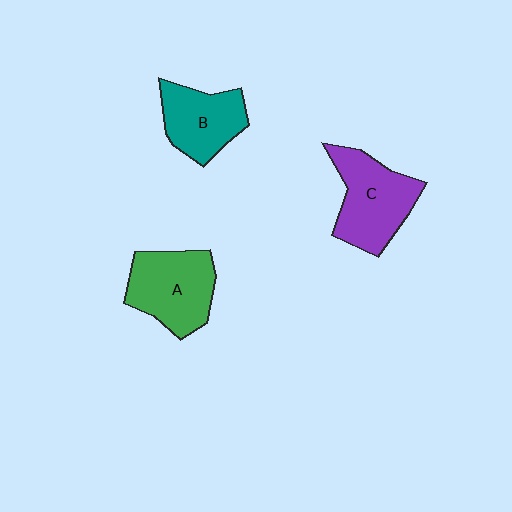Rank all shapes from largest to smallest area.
From largest to smallest: C (purple), A (green), B (teal).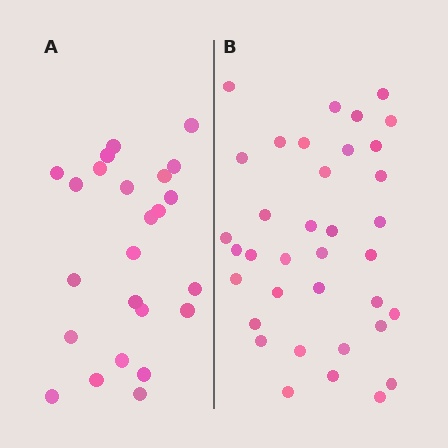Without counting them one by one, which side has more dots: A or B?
Region B (the right region) has more dots.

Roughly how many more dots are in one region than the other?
Region B has roughly 12 or so more dots than region A.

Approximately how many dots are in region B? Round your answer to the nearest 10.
About 40 dots. (The exact count is 36, which rounds to 40.)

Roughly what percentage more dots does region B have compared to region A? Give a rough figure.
About 50% more.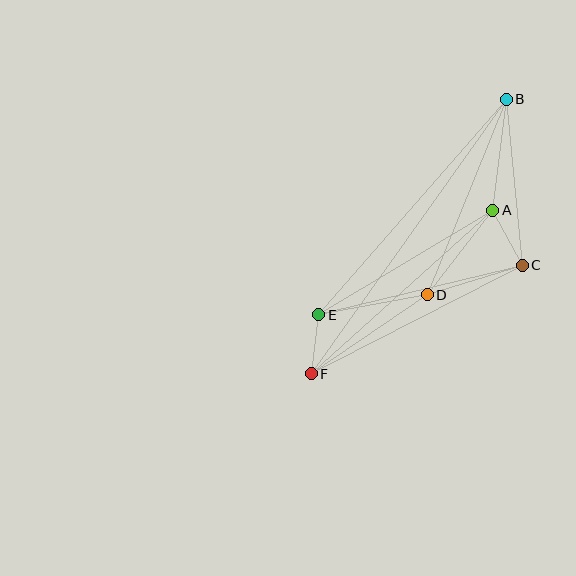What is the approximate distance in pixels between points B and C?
The distance between B and C is approximately 166 pixels.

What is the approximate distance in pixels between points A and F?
The distance between A and F is approximately 244 pixels.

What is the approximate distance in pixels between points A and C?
The distance between A and C is approximately 62 pixels.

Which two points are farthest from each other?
Points B and F are farthest from each other.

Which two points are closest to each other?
Points E and F are closest to each other.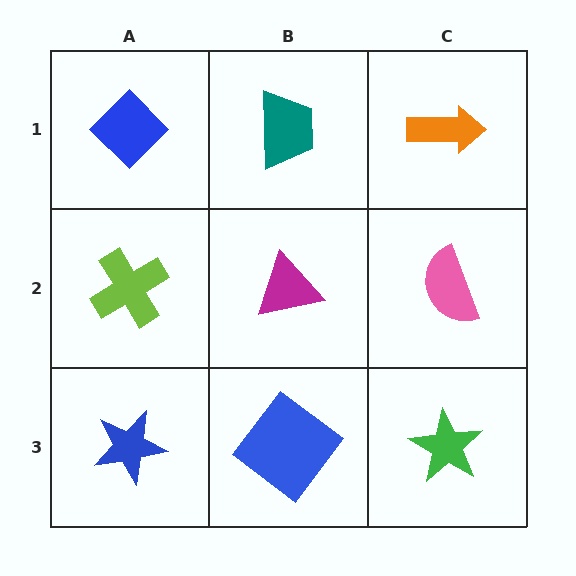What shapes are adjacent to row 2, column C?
An orange arrow (row 1, column C), a green star (row 3, column C), a magenta triangle (row 2, column B).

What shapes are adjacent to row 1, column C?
A pink semicircle (row 2, column C), a teal trapezoid (row 1, column B).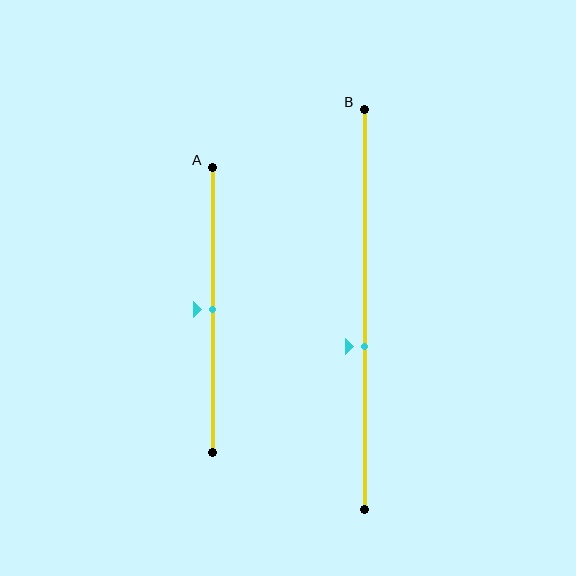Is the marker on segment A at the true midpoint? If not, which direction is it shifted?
Yes, the marker on segment A is at the true midpoint.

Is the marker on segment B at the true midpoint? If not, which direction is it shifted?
No, the marker on segment B is shifted downward by about 9% of the segment length.